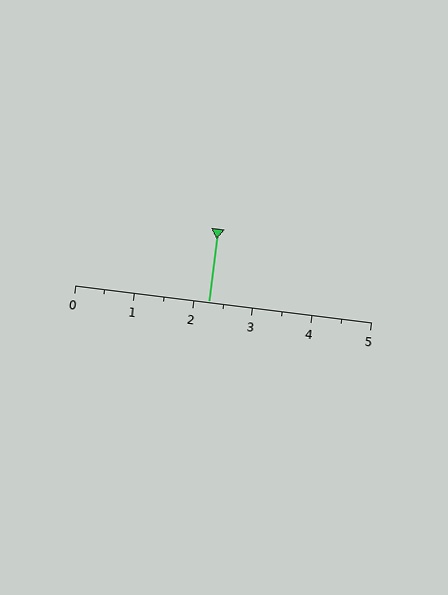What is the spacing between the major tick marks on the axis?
The major ticks are spaced 1 apart.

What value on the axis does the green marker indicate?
The marker indicates approximately 2.2.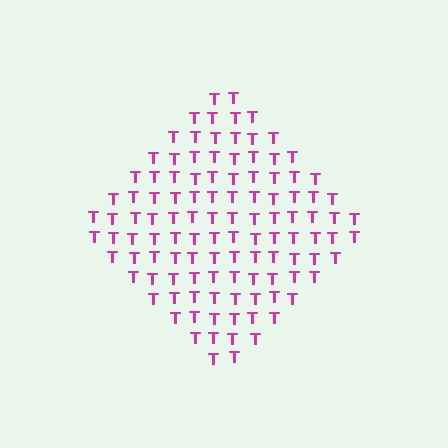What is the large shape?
The large shape is a diamond.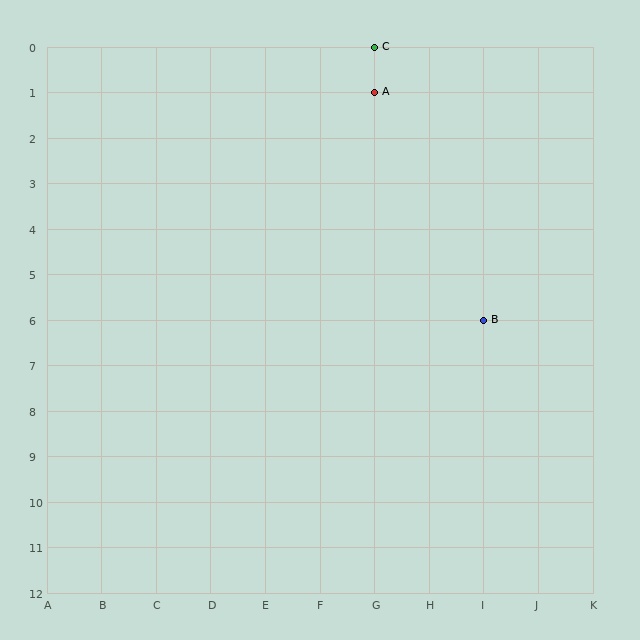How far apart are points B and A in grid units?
Points B and A are 2 columns and 5 rows apart (about 5.4 grid units diagonally).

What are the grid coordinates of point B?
Point B is at grid coordinates (I, 6).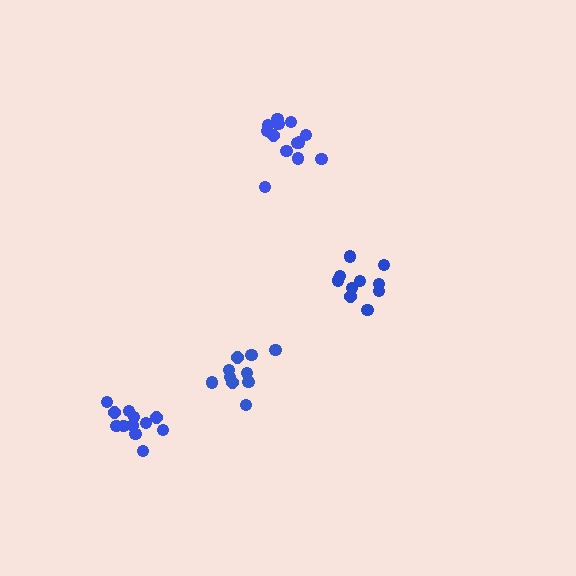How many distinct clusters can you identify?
There are 4 distinct clusters.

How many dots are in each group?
Group 1: 14 dots, Group 2: 12 dots, Group 3: 10 dots, Group 4: 10 dots (46 total).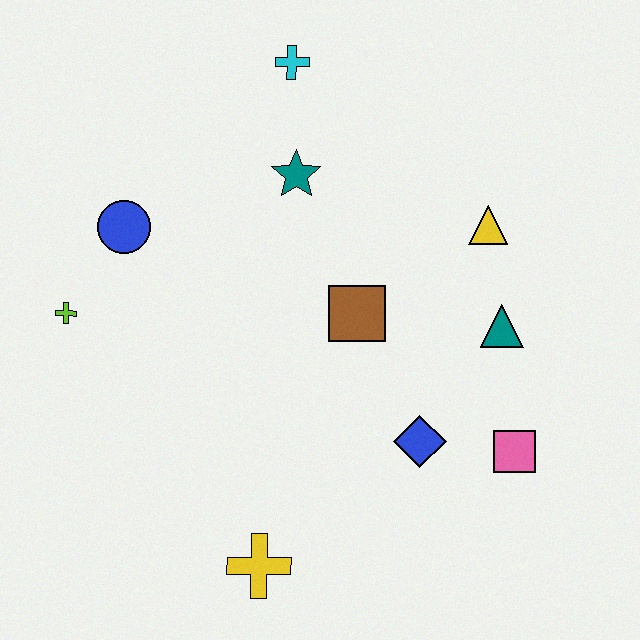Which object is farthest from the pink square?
The lime cross is farthest from the pink square.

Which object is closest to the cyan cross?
The teal star is closest to the cyan cross.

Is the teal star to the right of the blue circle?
Yes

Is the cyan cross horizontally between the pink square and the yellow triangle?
No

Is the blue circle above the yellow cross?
Yes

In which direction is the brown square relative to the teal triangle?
The brown square is to the left of the teal triangle.